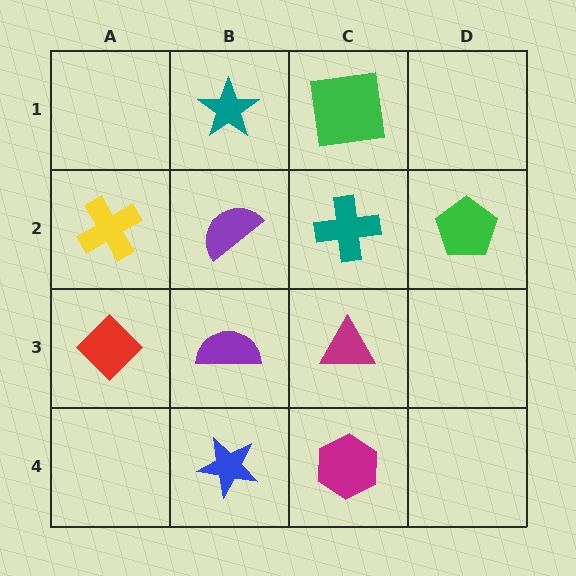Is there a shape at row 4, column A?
No, that cell is empty.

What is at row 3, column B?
A purple semicircle.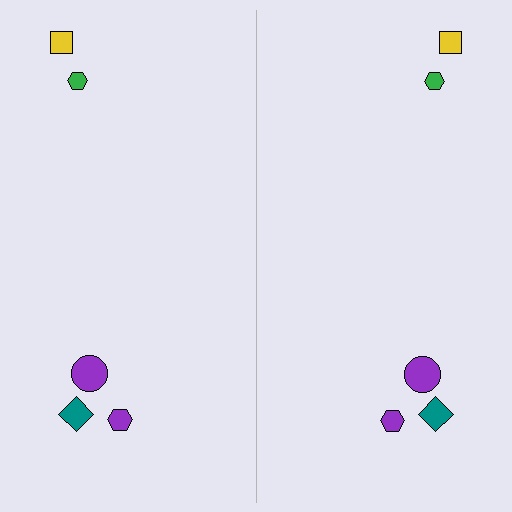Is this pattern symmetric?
Yes, this pattern has bilateral (reflection) symmetry.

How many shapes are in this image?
There are 10 shapes in this image.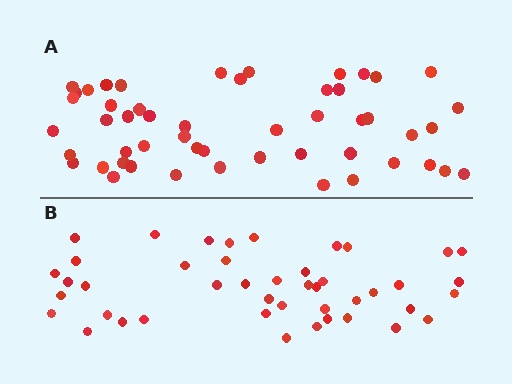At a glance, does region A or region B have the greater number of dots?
Region A (the top region) has more dots.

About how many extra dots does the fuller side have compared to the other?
Region A has roughly 8 or so more dots than region B.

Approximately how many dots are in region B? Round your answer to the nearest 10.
About 40 dots. (The exact count is 44, which rounds to 40.)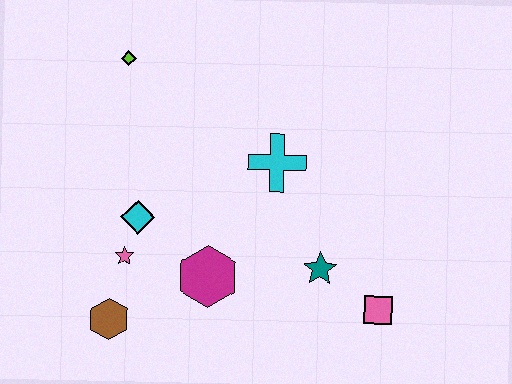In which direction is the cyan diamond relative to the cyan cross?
The cyan diamond is to the left of the cyan cross.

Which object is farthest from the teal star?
The lime diamond is farthest from the teal star.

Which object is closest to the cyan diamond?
The pink star is closest to the cyan diamond.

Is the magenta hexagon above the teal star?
No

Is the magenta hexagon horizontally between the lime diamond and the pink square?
Yes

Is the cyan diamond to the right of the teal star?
No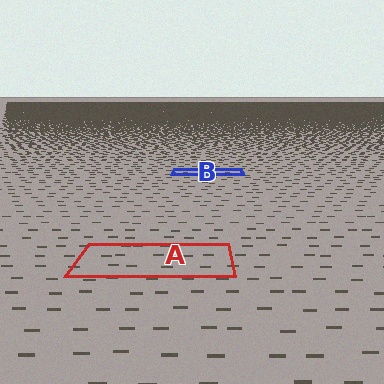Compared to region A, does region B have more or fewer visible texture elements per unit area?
Region B has more texture elements per unit area — they are packed more densely because it is farther away.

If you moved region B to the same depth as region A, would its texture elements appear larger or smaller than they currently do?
They would appear larger. At a closer depth, the same texture elements are projected at a bigger on-screen size.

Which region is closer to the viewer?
Region A is closer. The texture elements there are larger and more spread out.